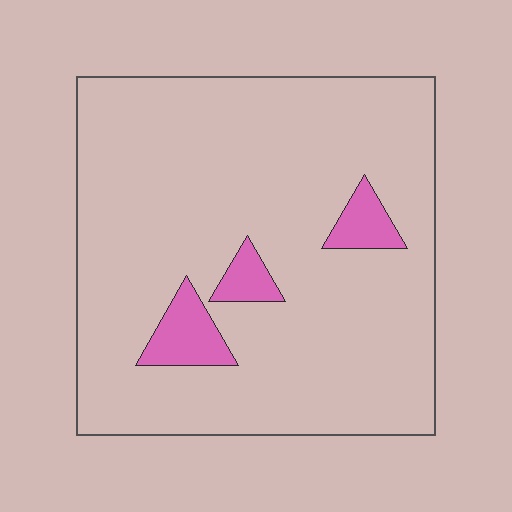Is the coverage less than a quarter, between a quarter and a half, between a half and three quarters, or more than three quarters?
Less than a quarter.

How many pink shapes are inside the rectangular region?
3.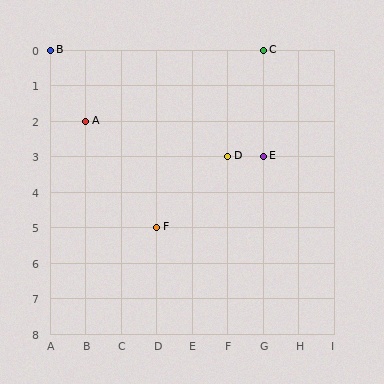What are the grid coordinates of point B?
Point B is at grid coordinates (A, 0).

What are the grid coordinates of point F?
Point F is at grid coordinates (D, 5).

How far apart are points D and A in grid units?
Points D and A are 4 columns and 1 row apart (about 4.1 grid units diagonally).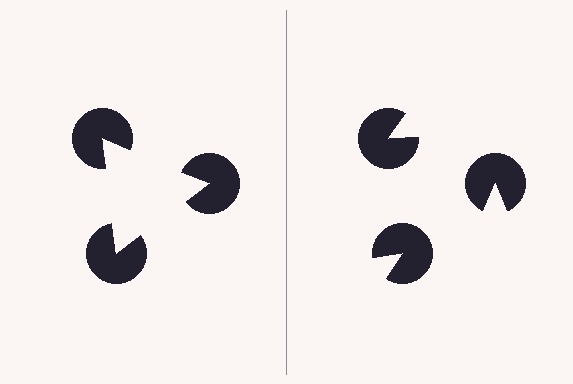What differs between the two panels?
The pac-man discs are positioned identically on both sides; only the wedge orientations differ. On the left they align to a triangle; on the right they are misaligned.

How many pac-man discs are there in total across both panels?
6 — 3 on each side.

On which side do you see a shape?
An illusory triangle appears on the left side. On the right side the wedge cuts are rotated, so no coherent shape forms.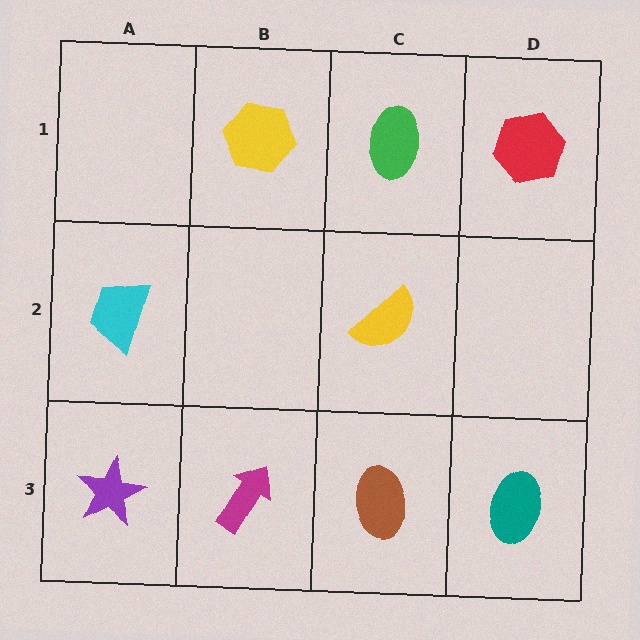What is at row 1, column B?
A yellow hexagon.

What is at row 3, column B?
A magenta arrow.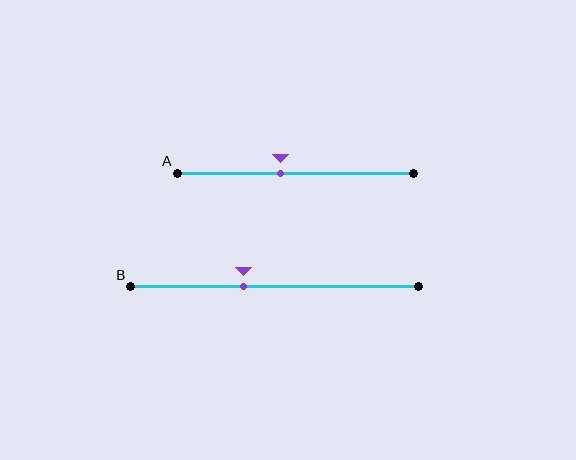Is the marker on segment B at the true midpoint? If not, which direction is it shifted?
No, the marker on segment B is shifted to the left by about 11% of the segment length.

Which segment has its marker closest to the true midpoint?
Segment A has its marker closest to the true midpoint.